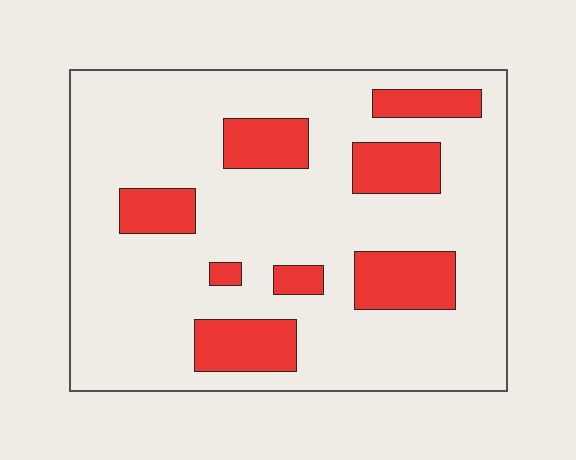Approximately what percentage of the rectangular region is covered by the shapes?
Approximately 20%.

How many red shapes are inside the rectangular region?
8.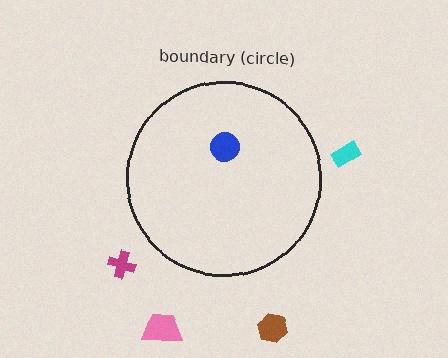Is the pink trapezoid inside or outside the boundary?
Outside.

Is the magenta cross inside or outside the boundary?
Outside.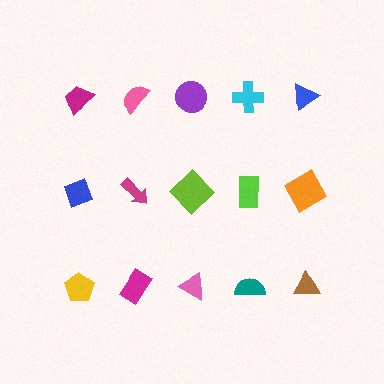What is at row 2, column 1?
A blue diamond.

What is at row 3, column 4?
A teal semicircle.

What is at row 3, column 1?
A yellow pentagon.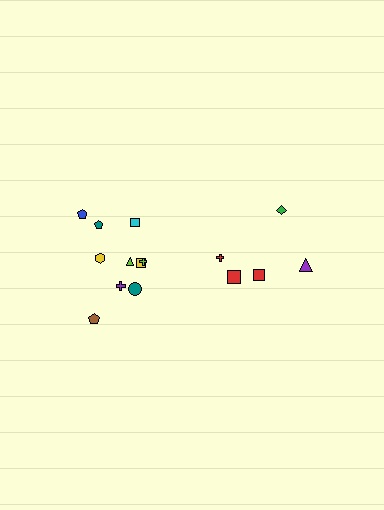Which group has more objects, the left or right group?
The left group.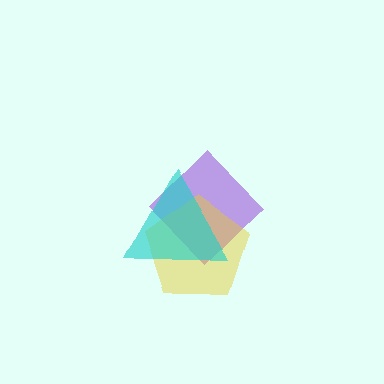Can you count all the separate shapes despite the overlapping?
Yes, there are 3 separate shapes.